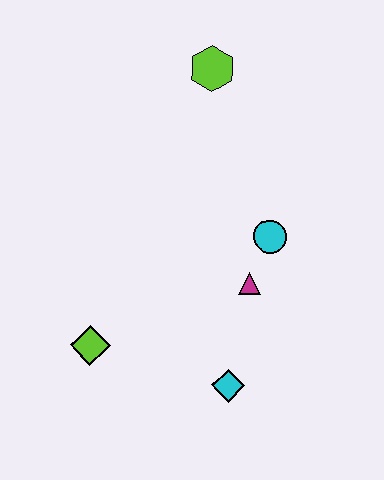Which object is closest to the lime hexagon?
The cyan circle is closest to the lime hexagon.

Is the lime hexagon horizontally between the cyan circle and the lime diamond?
Yes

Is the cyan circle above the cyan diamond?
Yes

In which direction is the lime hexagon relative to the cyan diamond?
The lime hexagon is above the cyan diamond.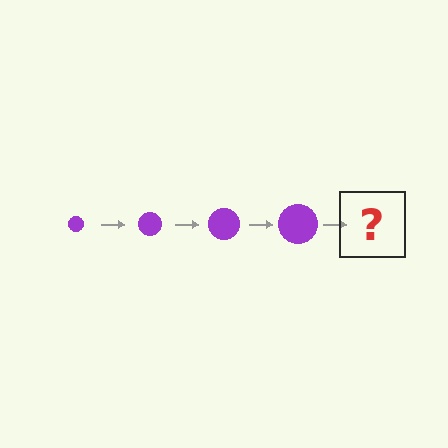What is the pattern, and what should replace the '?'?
The pattern is that the circle gets progressively larger each step. The '?' should be a purple circle, larger than the previous one.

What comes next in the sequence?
The next element should be a purple circle, larger than the previous one.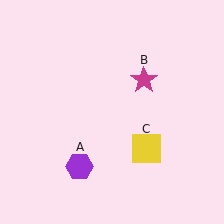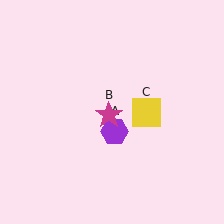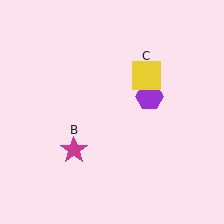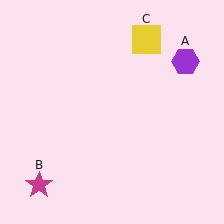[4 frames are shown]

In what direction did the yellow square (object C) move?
The yellow square (object C) moved up.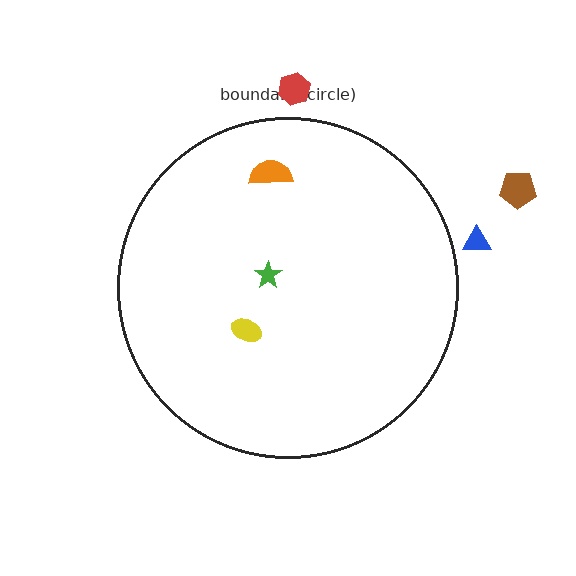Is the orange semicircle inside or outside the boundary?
Inside.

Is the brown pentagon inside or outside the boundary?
Outside.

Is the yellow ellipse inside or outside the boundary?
Inside.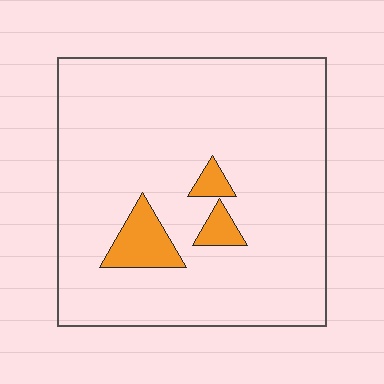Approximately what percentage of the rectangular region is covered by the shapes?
Approximately 10%.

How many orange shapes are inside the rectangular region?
3.